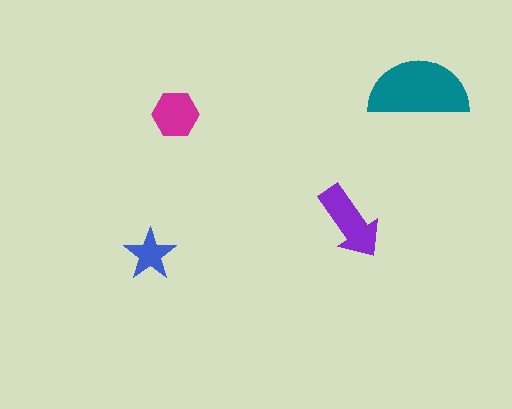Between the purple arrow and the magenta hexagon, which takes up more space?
The purple arrow.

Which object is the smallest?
The blue star.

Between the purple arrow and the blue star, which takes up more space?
The purple arrow.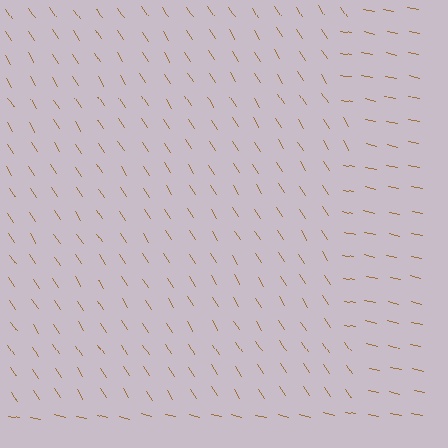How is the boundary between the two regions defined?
The boundary is defined purely by a change in line orientation (approximately 45 degrees difference). All lines are the same color and thickness.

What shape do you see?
I see a rectangle.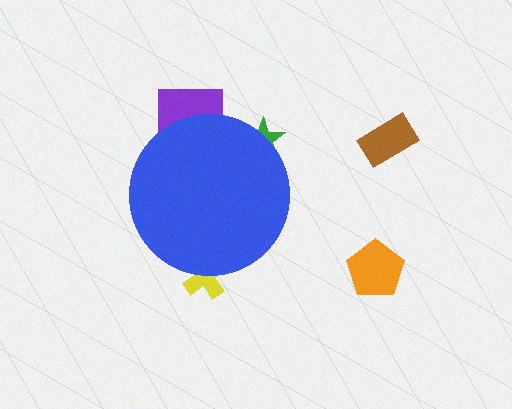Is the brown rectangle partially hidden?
No, the brown rectangle is fully visible.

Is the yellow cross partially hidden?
Yes, the yellow cross is partially hidden behind the blue circle.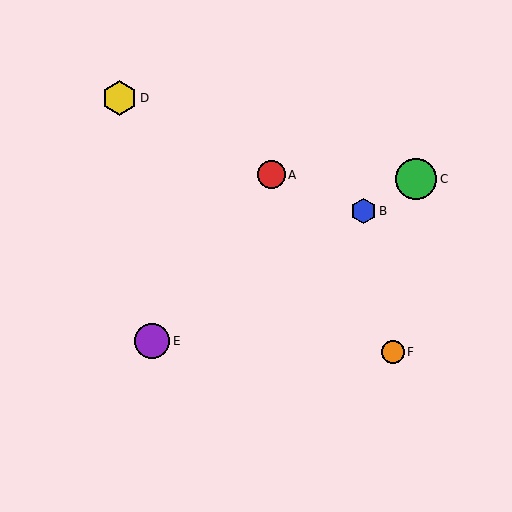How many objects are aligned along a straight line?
3 objects (B, C, E) are aligned along a straight line.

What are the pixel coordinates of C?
Object C is at (416, 179).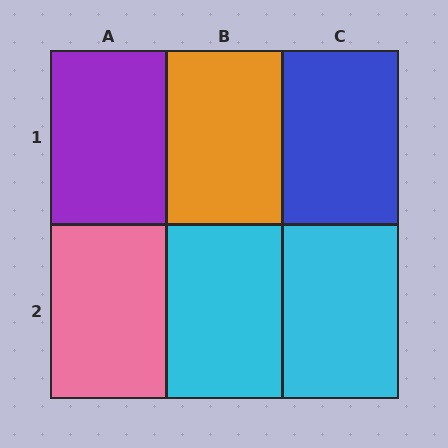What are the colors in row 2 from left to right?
Pink, cyan, cyan.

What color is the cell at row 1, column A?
Purple.